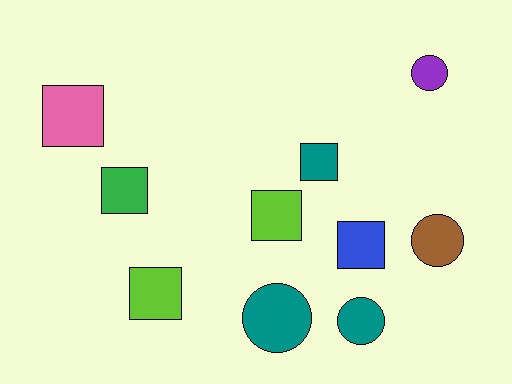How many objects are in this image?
There are 10 objects.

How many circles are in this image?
There are 4 circles.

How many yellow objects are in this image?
There are no yellow objects.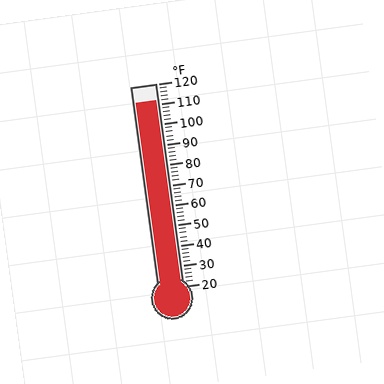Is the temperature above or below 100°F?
The temperature is above 100°F.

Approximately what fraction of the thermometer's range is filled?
The thermometer is filled to approximately 90% of its range.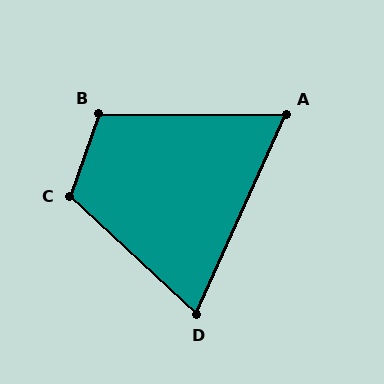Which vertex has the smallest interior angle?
A, at approximately 66 degrees.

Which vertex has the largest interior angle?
C, at approximately 114 degrees.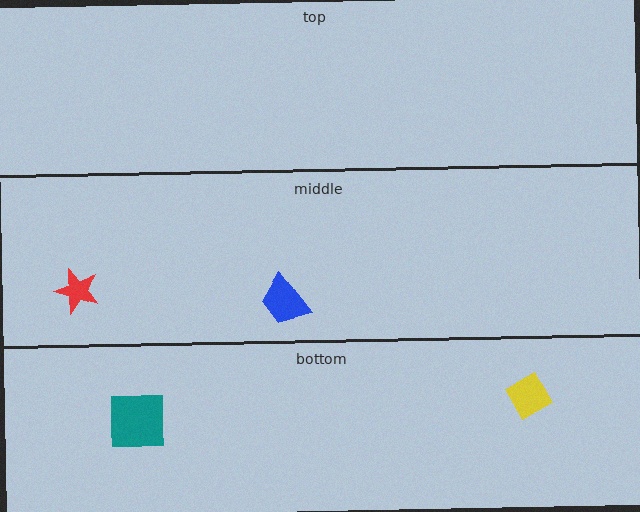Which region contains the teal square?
The bottom region.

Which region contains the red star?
The middle region.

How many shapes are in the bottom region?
2.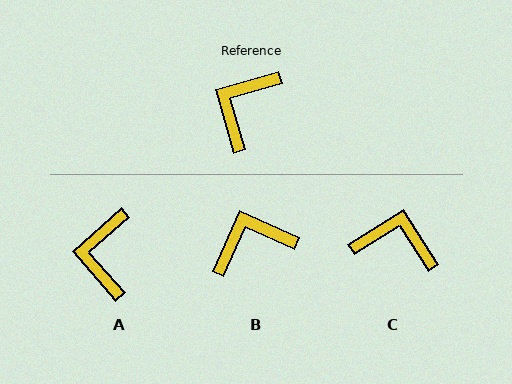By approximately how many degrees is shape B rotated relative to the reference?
Approximately 40 degrees clockwise.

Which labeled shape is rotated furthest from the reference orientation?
C, about 73 degrees away.